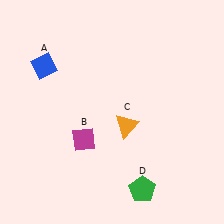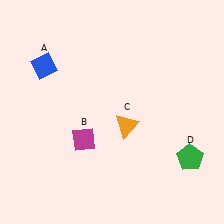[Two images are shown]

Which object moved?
The green pentagon (D) moved right.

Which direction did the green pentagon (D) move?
The green pentagon (D) moved right.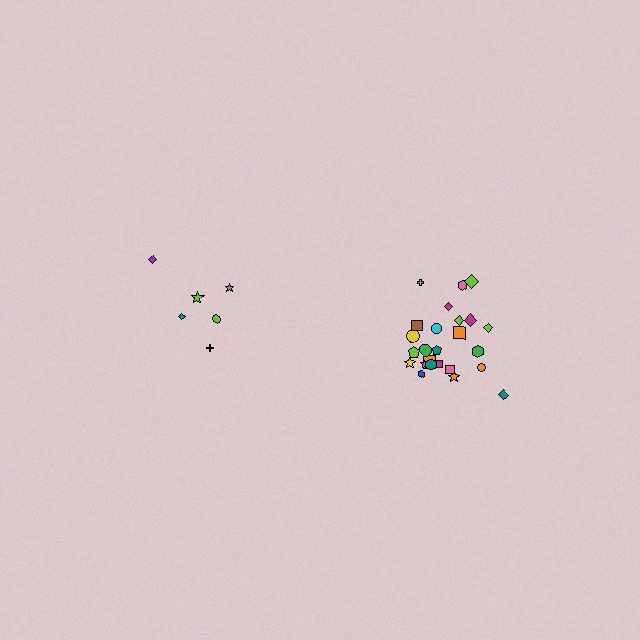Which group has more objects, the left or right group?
The right group.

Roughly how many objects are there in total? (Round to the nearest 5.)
Roughly 30 objects in total.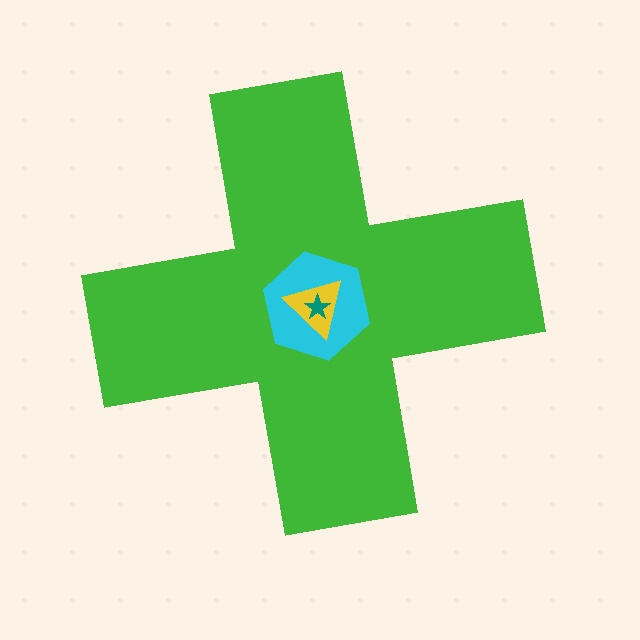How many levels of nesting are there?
4.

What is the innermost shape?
The teal star.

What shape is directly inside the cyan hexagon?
The yellow triangle.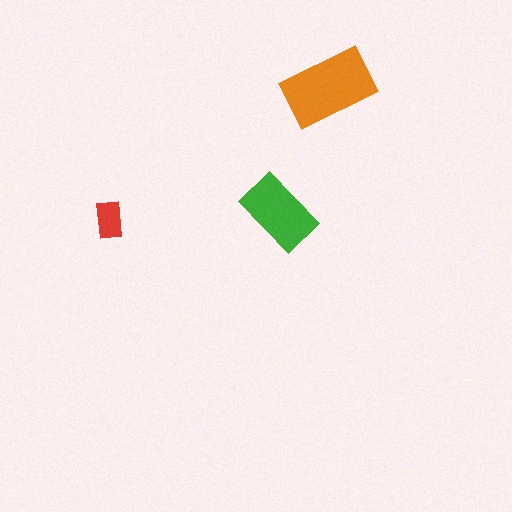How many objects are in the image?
There are 3 objects in the image.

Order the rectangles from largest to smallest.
the orange one, the green one, the red one.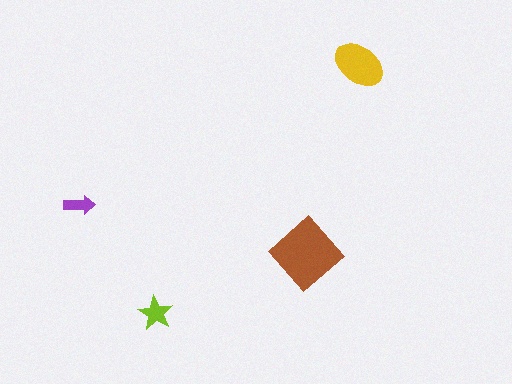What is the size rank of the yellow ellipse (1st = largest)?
2nd.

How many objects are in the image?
There are 4 objects in the image.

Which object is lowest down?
The lime star is bottommost.